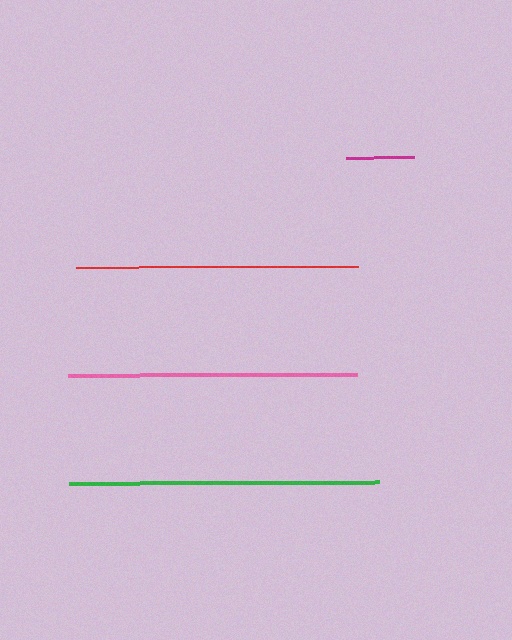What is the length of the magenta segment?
The magenta segment is approximately 68 pixels long.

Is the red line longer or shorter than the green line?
The green line is longer than the red line.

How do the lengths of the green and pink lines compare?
The green and pink lines are approximately the same length.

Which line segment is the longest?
The green line is the longest at approximately 310 pixels.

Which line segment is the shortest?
The magenta line is the shortest at approximately 68 pixels.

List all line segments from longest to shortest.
From longest to shortest: green, pink, red, magenta.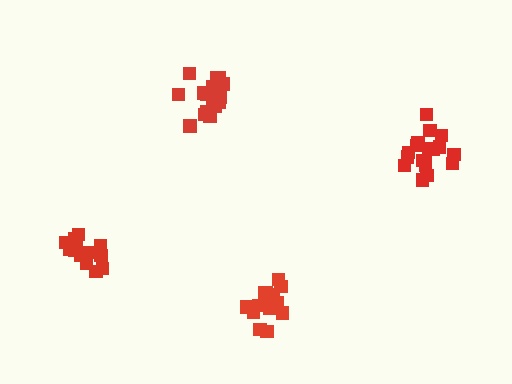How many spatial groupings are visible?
There are 4 spatial groupings.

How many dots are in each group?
Group 1: 18 dots, Group 2: 15 dots, Group 3: 16 dots, Group 4: 18 dots (67 total).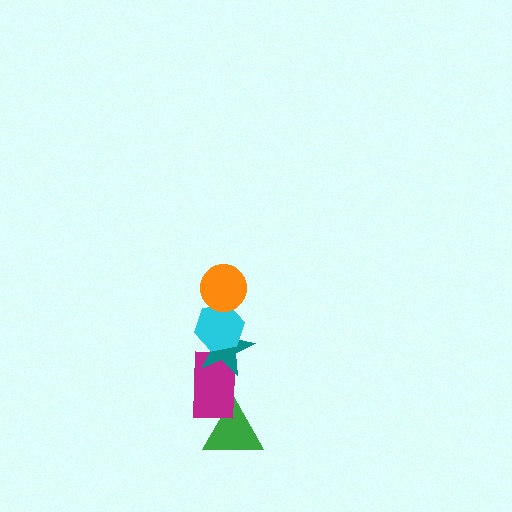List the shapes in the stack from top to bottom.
From top to bottom: the orange circle, the cyan hexagon, the teal star, the magenta rectangle, the green triangle.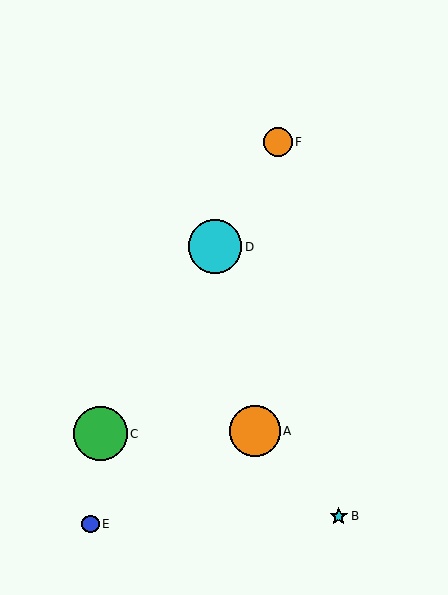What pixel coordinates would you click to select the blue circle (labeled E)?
Click at (91, 524) to select the blue circle E.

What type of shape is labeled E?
Shape E is a blue circle.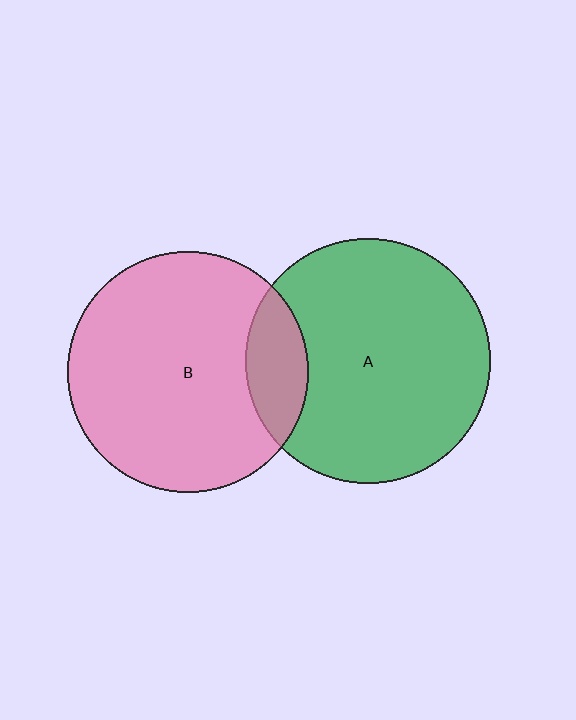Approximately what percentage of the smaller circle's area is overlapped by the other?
Approximately 15%.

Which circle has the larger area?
Circle A (green).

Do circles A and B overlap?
Yes.